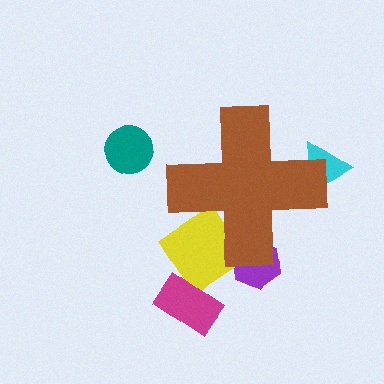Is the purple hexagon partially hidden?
Yes, the purple hexagon is partially hidden behind the brown cross.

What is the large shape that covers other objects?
A brown cross.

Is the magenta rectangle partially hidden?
No, the magenta rectangle is fully visible.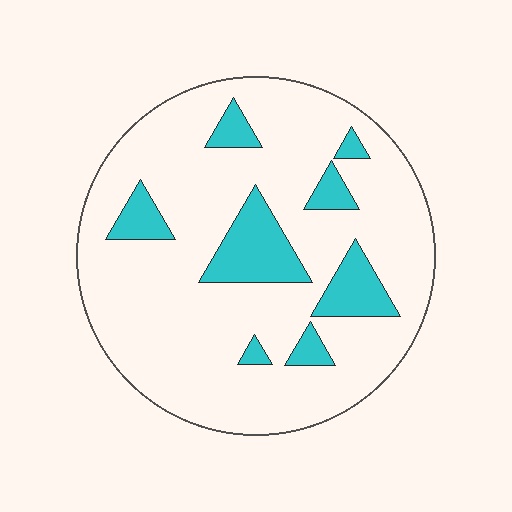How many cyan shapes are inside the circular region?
8.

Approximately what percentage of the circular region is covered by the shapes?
Approximately 15%.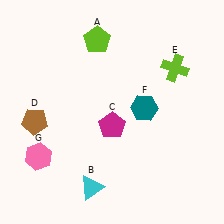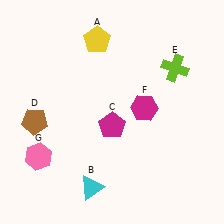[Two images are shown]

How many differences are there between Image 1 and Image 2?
There are 2 differences between the two images.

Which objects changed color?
A changed from lime to yellow. F changed from teal to magenta.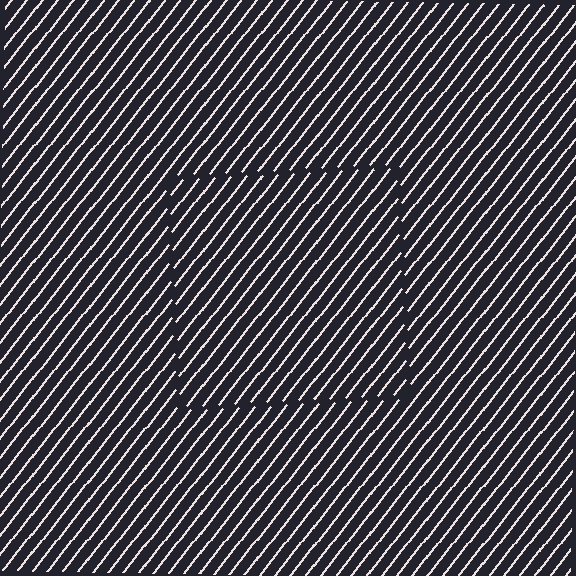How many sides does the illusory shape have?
4 sides — the line-ends trace a square.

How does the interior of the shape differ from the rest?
The interior of the shape contains the same grating, shifted by half a period — the contour is defined by the phase discontinuity where line-ends from the inner and outer gratings abut.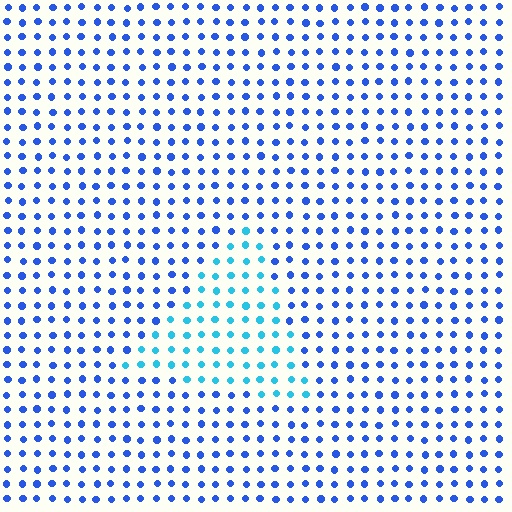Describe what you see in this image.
The image is filled with small blue elements in a uniform arrangement. A triangle-shaped region is visible where the elements are tinted to a slightly different hue, forming a subtle color boundary.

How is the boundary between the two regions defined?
The boundary is defined purely by a slight shift in hue (about 35 degrees). Spacing, size, and orientation are identical on both sides.